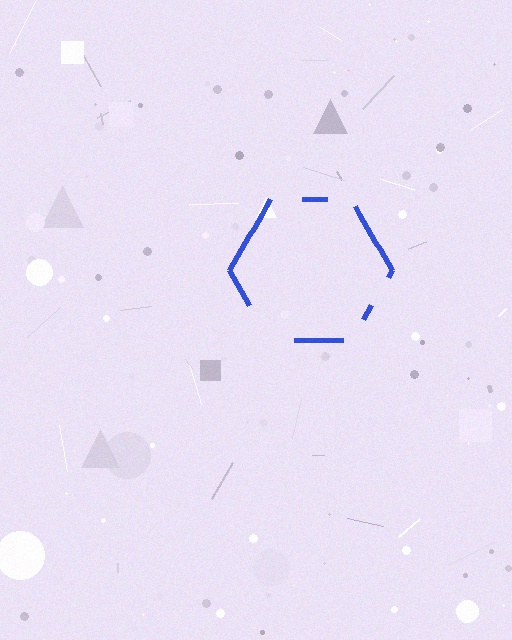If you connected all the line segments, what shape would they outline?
They would outline a hexagon.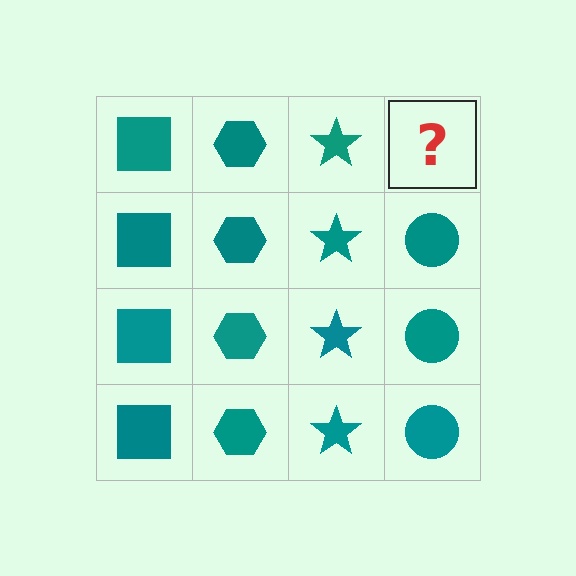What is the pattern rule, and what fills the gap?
The rule is that each column has a consistent shape. The gap should be filled with a teal circle.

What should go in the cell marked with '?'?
The missing cell should contain a teal circle.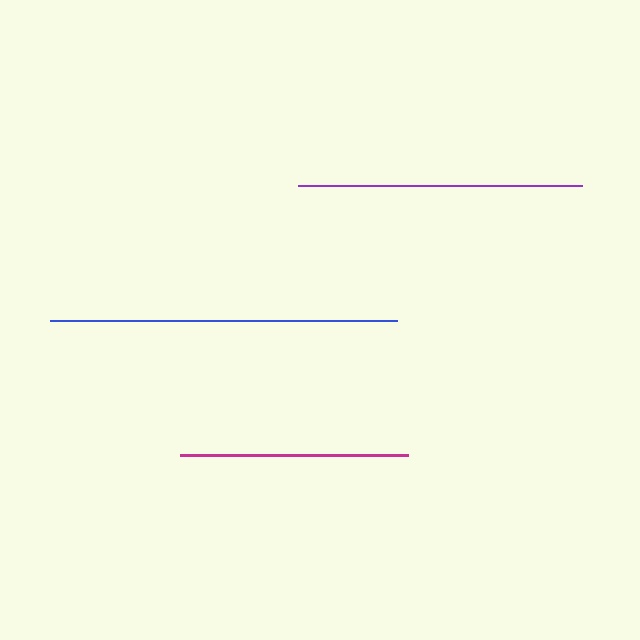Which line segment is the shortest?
The magenta line is the shortest at approximately 228 pixels.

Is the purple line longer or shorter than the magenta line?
The purple line is longer than the magenta line.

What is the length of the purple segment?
The purple segment is approximately 284 pixels long.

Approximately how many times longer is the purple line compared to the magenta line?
The purple line is approximately 1.2 times the length of the magenta line.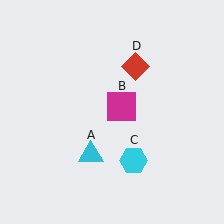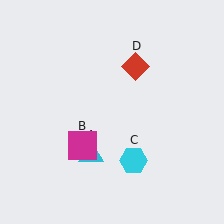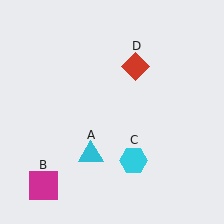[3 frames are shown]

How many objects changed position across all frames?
1 object changed position: magenta square (object B).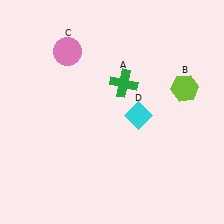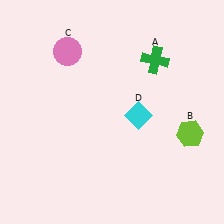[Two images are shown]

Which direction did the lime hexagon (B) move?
The lime hexagon (B) moved down.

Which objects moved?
The objects that moved are: the green cross (A), the lime hexagon (B).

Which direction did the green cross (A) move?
The green cross (A) moved right.